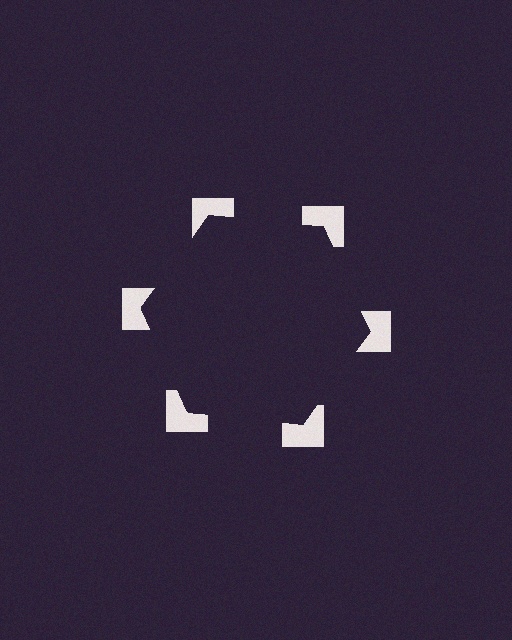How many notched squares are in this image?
There are 6 — one at each vertex of the illusory hexagon.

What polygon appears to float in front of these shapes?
An illusory hexagon — its edges are inferred from the aligned wedge cuts in the notched squares, not physically drawn.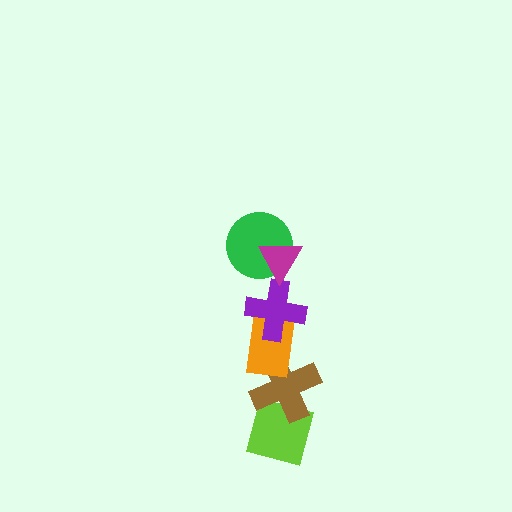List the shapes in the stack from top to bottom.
From top to bottom: the magenta triangle, the green circle, the purple cross, the orange rectangle, the brown cross, the lime diamond.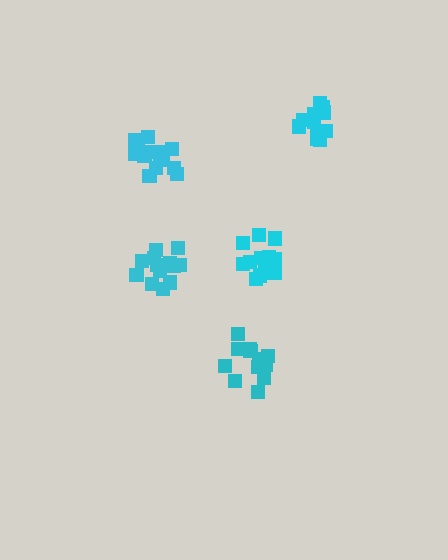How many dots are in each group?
Group 1: 13 dots, Group 2: 14 dots, Group 3: 12 dots, Group 4: 11 dots, Group 5: 16 dots (66 total).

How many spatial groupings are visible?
There are 5 spatial groupings.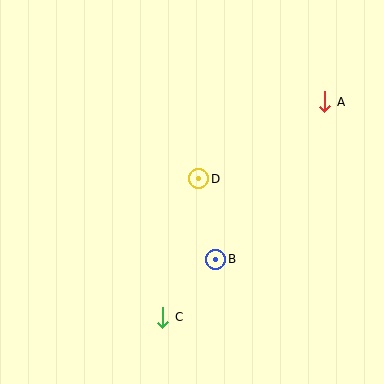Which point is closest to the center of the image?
Point D at (198, 179) is closest to the center.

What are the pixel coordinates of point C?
Point C is at (163, 317).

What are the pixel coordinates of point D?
Point D is at (198, 179).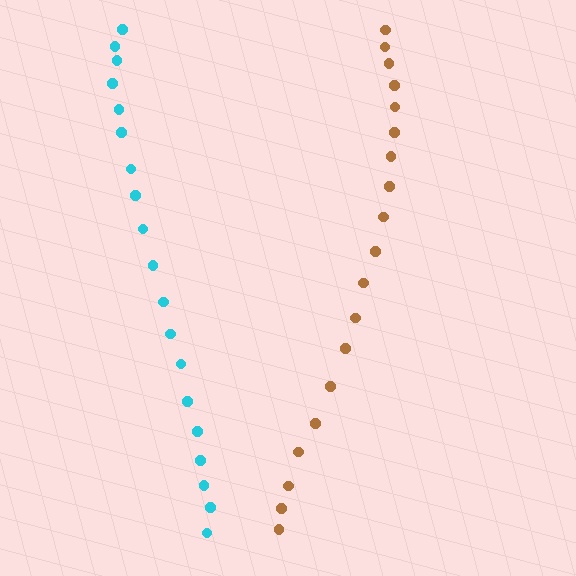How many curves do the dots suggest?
There are 2 distinct paths.